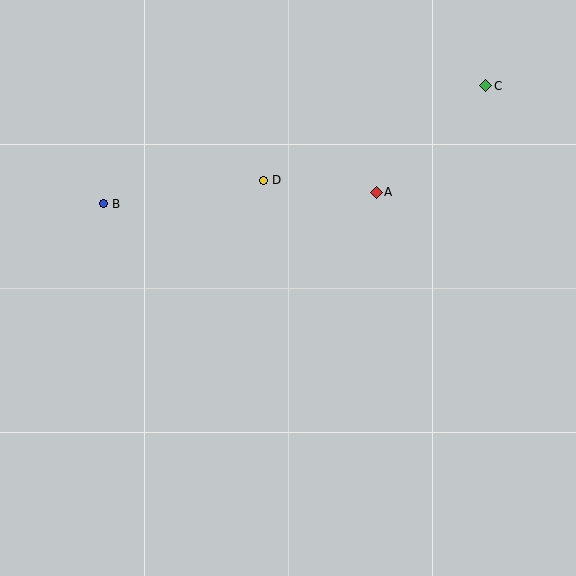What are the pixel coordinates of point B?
Point B is at (104, 204).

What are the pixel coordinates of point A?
Point A is at (376, 192).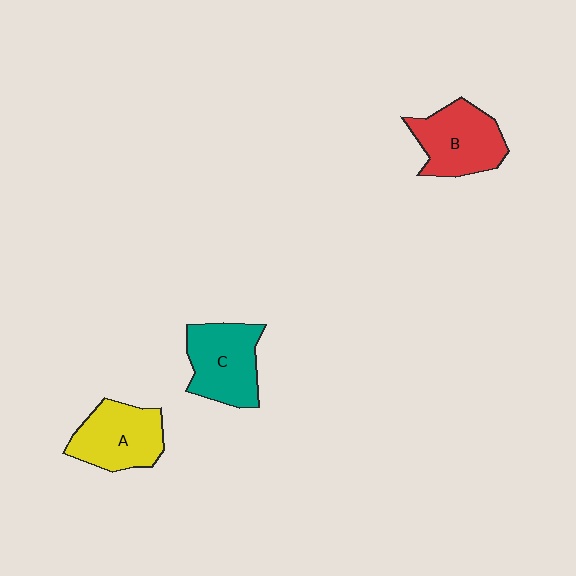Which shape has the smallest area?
Shape A (yellow).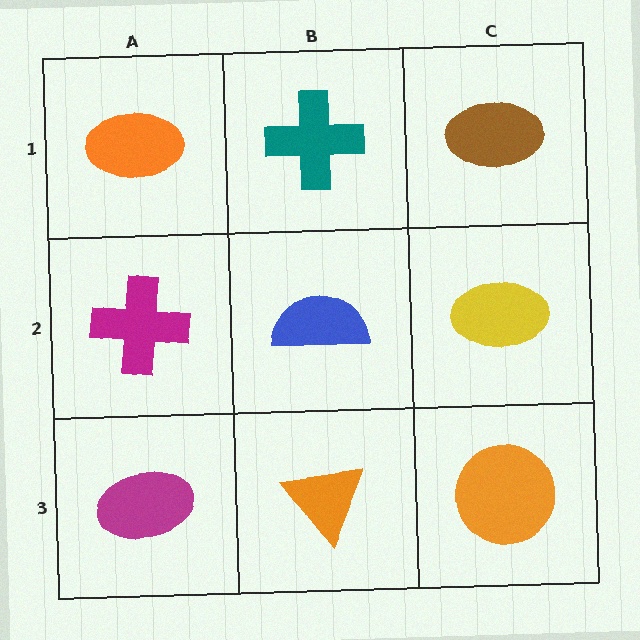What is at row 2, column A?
A magenta cross.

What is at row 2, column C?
A yellow ellipse.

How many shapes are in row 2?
3 shapes.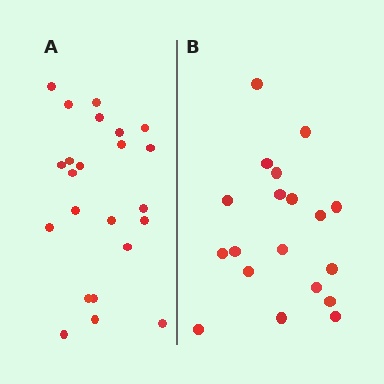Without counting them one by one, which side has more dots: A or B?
Region A (the left region) has more dots.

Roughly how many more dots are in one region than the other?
Region A has about 4 more dots than region B.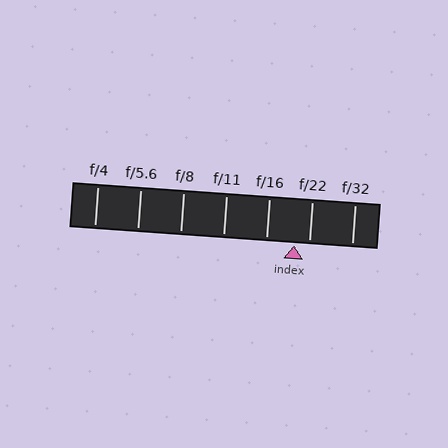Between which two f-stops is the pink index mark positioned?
The index mark is between f/16 and f/22.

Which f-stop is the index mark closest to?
The index mark is closest to f/22.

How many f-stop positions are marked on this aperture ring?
There are 7 f-stop positions marked.